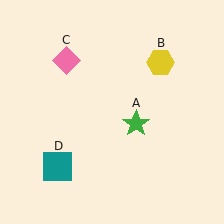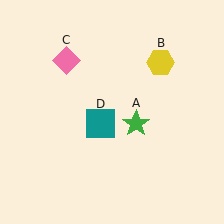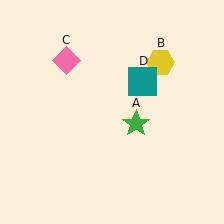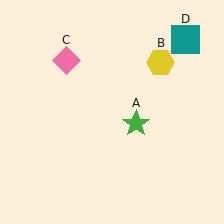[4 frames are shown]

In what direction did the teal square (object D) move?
The teal square (object D) moved up and to the right.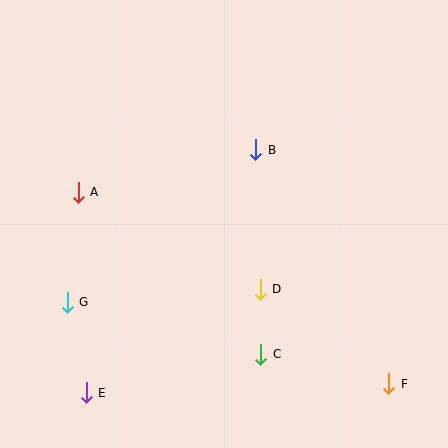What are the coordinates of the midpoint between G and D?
The midpoint between G and D is at (164, 296).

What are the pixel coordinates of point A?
Point A is at (78, 192).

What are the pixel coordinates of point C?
Point C is at (261, 354).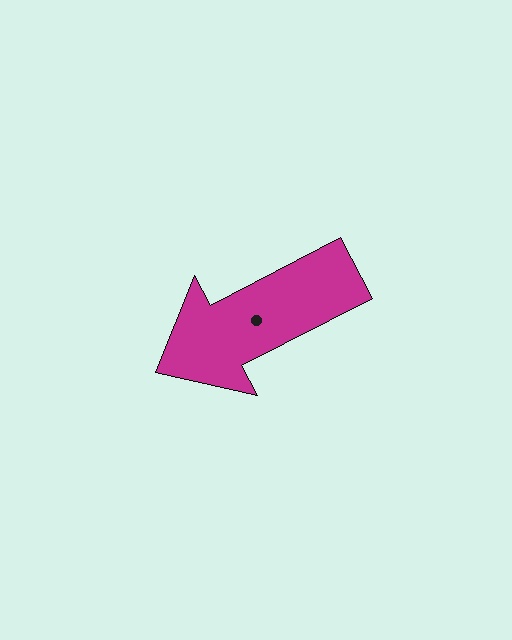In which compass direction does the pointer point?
Southwest.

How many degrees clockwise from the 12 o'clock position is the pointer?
Approximately 243 degrees.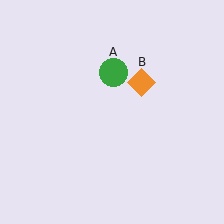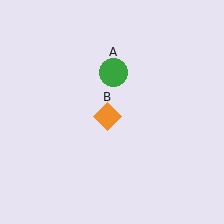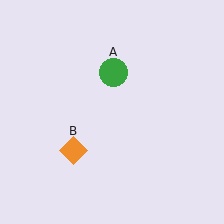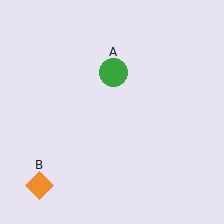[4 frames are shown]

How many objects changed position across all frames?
1 object changed position: orange diamond (object B).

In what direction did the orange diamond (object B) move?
The orange diamond (object B) moved down and to the left.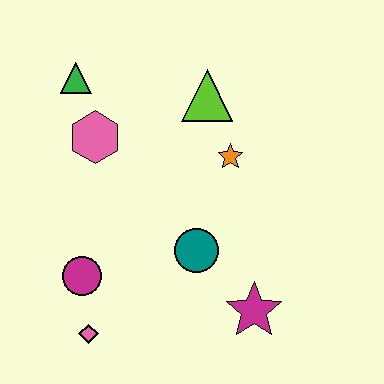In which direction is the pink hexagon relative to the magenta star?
The pink hexagon is above the magenta star.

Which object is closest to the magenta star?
The teal circle is closest to the magenta star.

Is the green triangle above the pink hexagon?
Yes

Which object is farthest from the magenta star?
The green triangle is farthest from the magenta star.